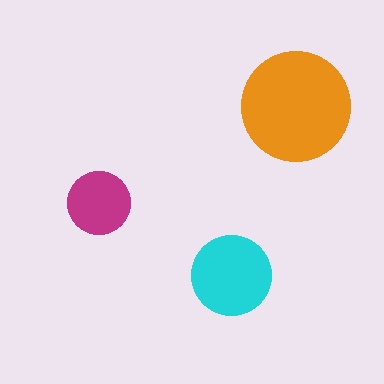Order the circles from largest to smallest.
the orange one, the cyan one, the magenta one.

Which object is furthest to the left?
The magenta circle is leftmost.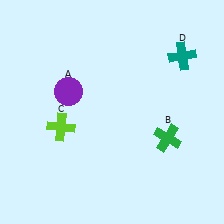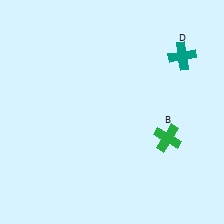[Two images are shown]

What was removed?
The purple circle (A), the lime cross (C) were removed in Image 2.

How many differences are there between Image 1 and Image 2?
There are 2 differences between the two images.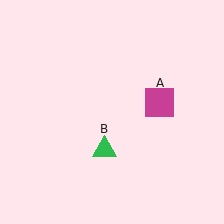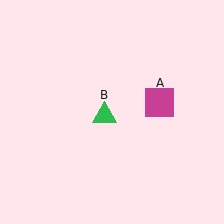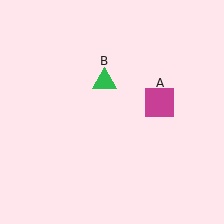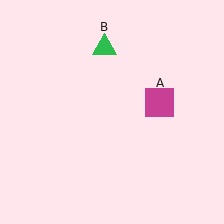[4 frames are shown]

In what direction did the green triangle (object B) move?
The green triangle (object B) moved up.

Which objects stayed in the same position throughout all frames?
Magenta square (object A) remained stationary.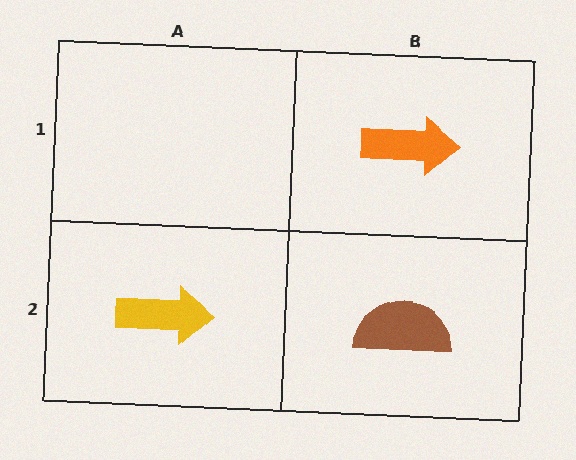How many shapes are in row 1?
1 shape.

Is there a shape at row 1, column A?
No, that cell is empty.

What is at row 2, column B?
A brown semicircle.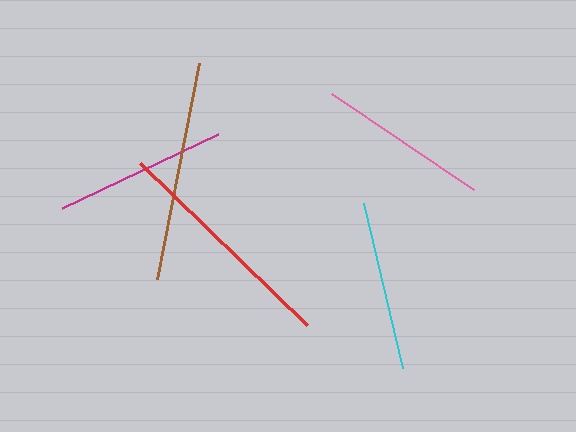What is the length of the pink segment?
The pink segment is approximately 172 pixels long.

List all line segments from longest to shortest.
From longest to shortest: red, brown, magenta, pink, cyan.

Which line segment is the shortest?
The cyan line is the shortest at approximately 169 pixels.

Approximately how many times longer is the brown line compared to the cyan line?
The brown line is approximately 1.3 times the length of the cyan line.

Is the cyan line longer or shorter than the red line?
The red line is longer than the cyan line.